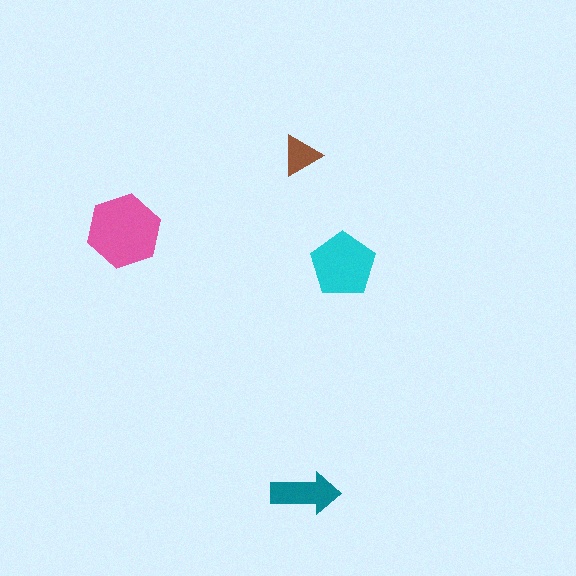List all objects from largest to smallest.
The pink hexagon, the cyan pentagon, the teal arrow, the brown triangle.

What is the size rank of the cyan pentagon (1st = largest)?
2nd.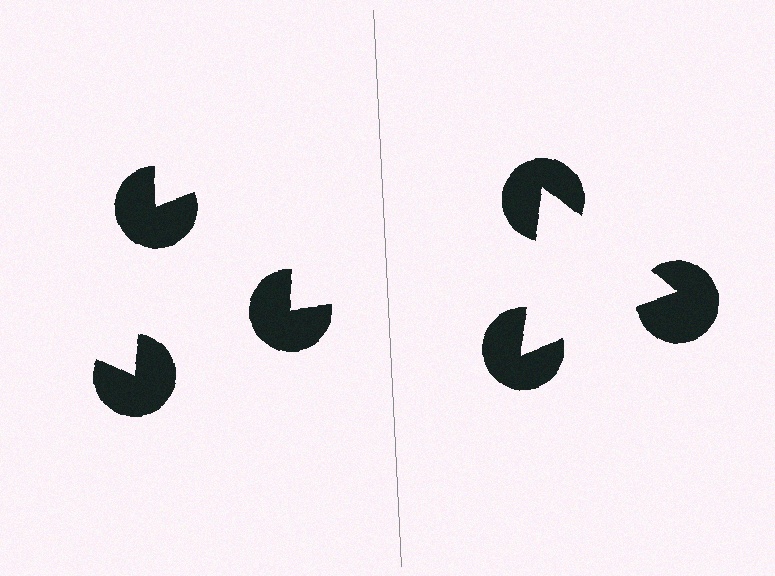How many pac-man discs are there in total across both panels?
6 — 3 on each side.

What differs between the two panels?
The pac-man discs are positioned identically on both sides; only the wedge orientations differ. On the right they align to a triangle; on the left they are misaligned.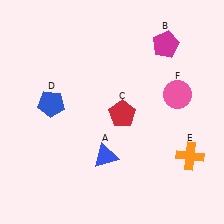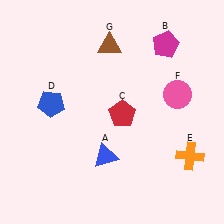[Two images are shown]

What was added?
A brown triangle (G) was added in Image 2.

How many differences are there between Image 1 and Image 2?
There is 1 difference between the two images.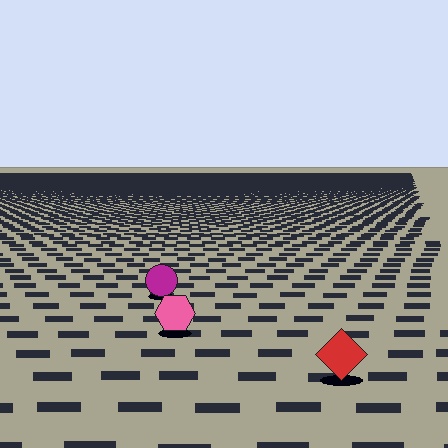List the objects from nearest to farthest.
From nearest to farthest: the red diamond, the pink hexagon, the magenta circle.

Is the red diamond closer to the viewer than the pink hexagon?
Yes. The red diamond is closer — you can tell from the texture gradient: the ground texture is coarser near it.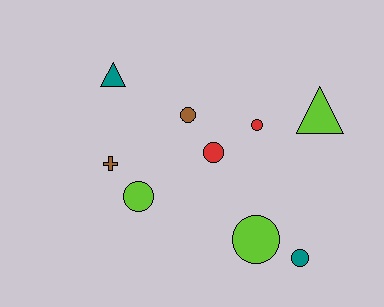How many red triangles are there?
There are no red triangles.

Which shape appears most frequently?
Circle, with 6 objects.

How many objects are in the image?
There are 9 objects.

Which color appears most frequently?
Lime, with 3 objects.